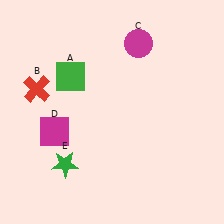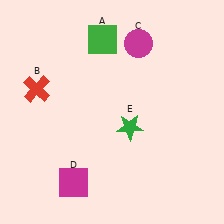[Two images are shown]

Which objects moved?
The objects that moved are: the green square (A), the magenta square (D), the green star (E).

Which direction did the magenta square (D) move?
The magenta square (D) moved down.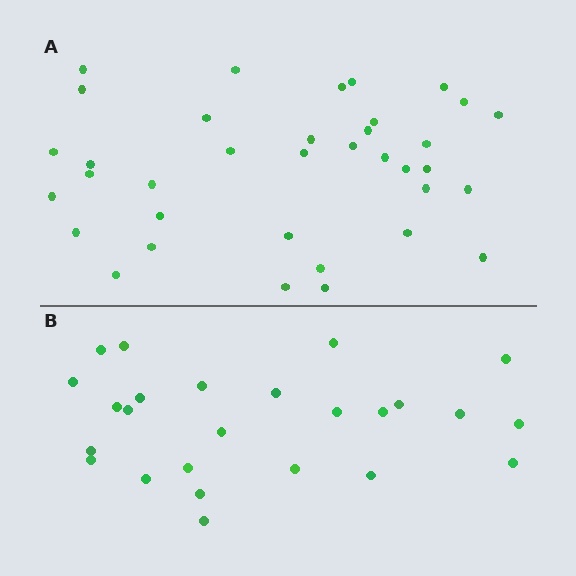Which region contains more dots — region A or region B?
Region A (the top region) has more dots.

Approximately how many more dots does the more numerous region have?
Region A has roughly 12 or so more dots than region B.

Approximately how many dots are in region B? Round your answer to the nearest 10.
About 20 dots. (The exact count is 25, which rounds to 20.)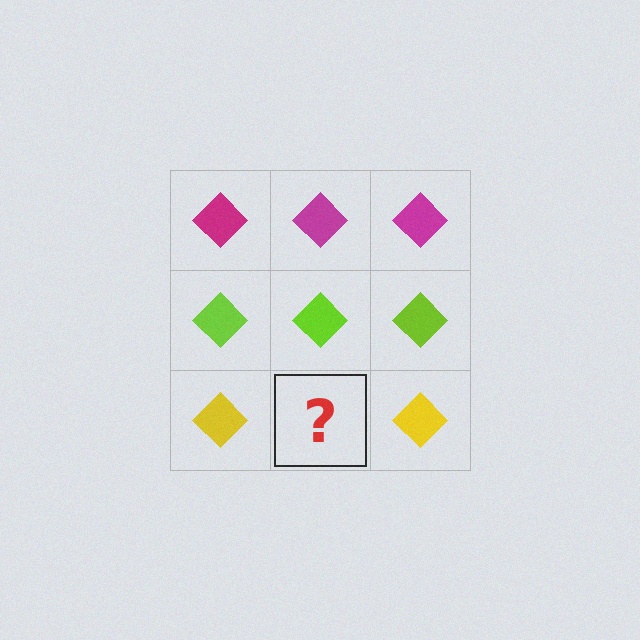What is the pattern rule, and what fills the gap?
The rule is that each row has a consistent color. The gap should be filled with a yellow diamond.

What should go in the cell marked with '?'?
The missing cell should contain a yellow diamond.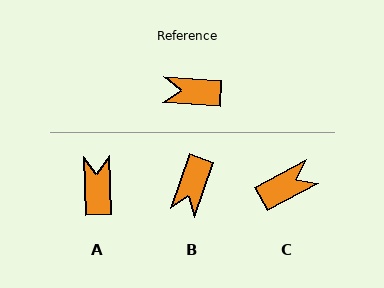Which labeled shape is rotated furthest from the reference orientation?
C, about 148 degrees away.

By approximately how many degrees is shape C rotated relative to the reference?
Approximately 148 degrees clockwise.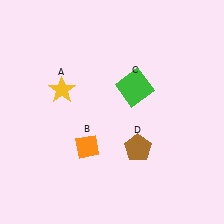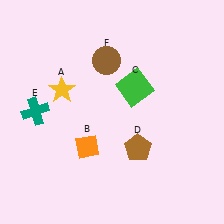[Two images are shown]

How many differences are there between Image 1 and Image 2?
There are 2 differences between the two images.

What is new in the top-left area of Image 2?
A brown circle (F) was added in the top-left area of Image 2.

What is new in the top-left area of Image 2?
A teal cross (E) was added in the top-left area of Image 2.